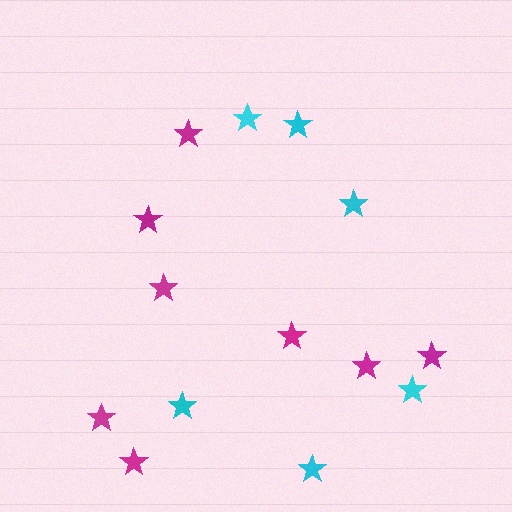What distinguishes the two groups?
There are 2 groups: one group of magenta stars (8) and one group of cyan stars (6).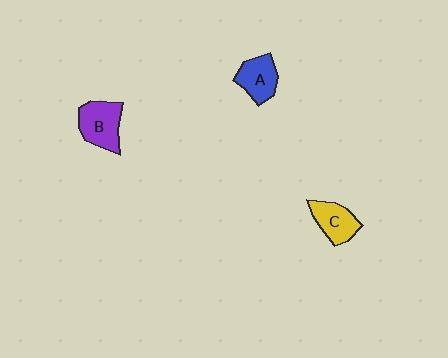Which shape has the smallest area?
Shape A (blue).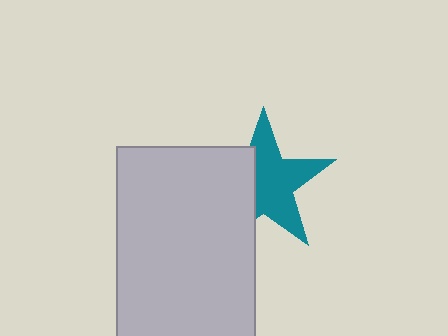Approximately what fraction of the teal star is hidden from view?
Roughly 38% of the teal star is hidden behind the light gray rectangle.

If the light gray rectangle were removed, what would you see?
You would see the complete teal star.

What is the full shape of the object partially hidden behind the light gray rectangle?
The partially hidden object is a teal star.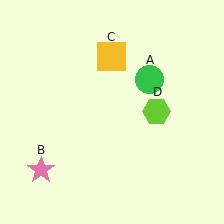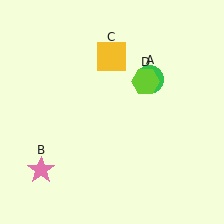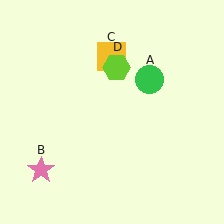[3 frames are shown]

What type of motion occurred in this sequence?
The lime hexagon (object D) rotated counterclockwise around the center of the scene.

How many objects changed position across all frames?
1 object changed position: lime hexagon (object D).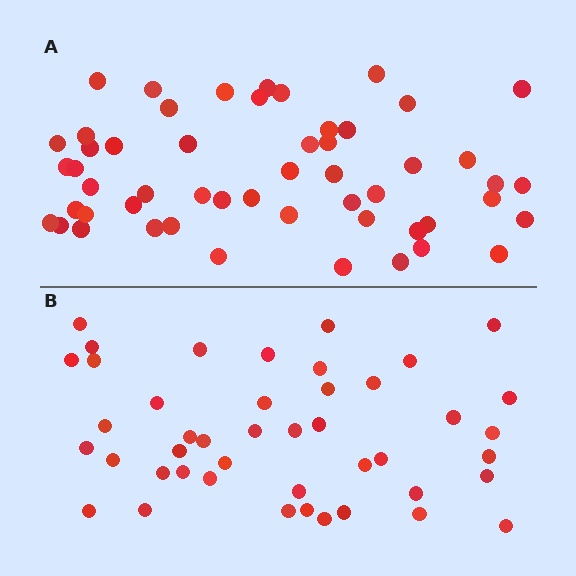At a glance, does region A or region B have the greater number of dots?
Region A (the top region) has more dots.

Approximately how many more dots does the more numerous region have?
Region A has roughly 8 or so more dots than region B.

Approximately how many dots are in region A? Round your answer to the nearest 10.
About 50 dots. (The exact count is 53, which rounds to 50.)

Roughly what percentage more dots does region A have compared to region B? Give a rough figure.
About 20% more.